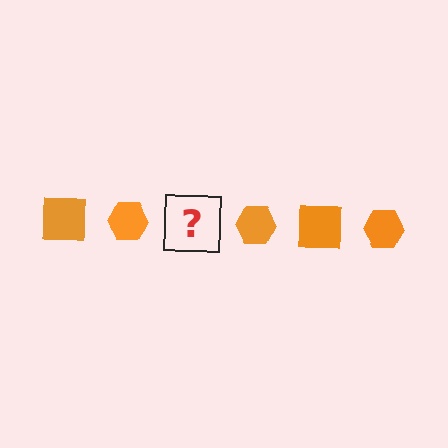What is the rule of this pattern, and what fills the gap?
The rule is that the pattern cycles through square, hexagon shapes in orange. The gap should be filled with an orange square.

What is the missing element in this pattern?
The missing element is an orange square.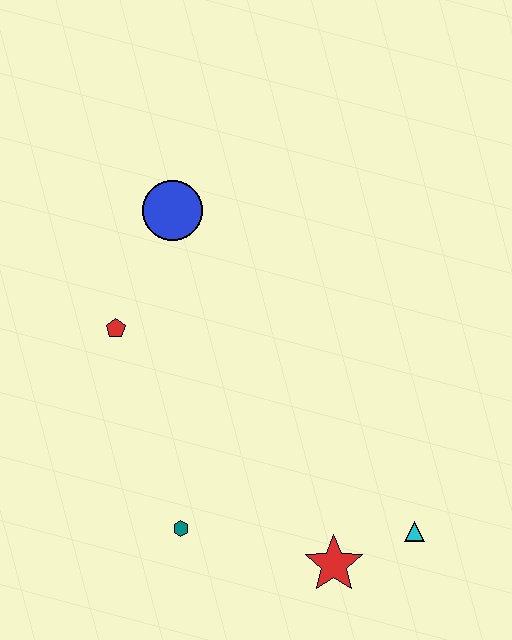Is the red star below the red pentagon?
Yes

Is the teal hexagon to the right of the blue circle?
Yes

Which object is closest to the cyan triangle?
The red star is closest to the cyan triangle.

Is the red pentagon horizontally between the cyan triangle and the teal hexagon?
No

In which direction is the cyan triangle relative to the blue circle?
The cyan triangle is below the blue circle.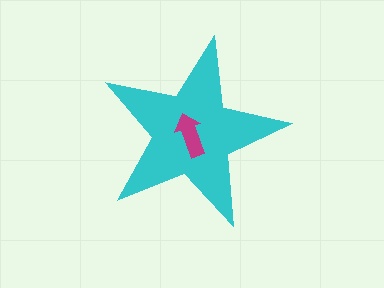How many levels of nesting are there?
2.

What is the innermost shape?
The magenta arrow.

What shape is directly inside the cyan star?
The magenta arrow.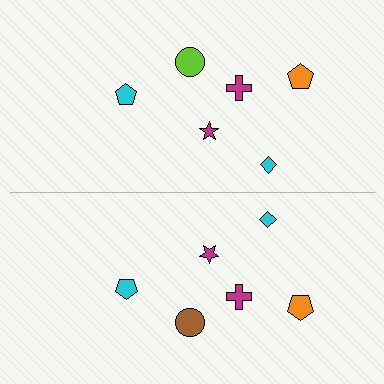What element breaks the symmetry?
The brown circle on the bottom side breaks the symmetry — its mirror counterpart is lime.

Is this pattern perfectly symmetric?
No, the pattern is not perfectly symmetric. The brown circle on the bottom side breaks the symmetry — its mirror counterpart is lime.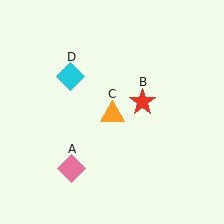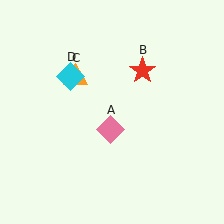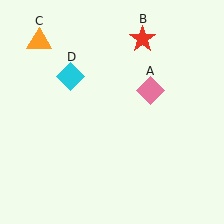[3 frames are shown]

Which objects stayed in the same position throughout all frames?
Cyan diamond (object D) remained stationary.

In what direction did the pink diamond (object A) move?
The pink diamond (object A) moved up and to the right.